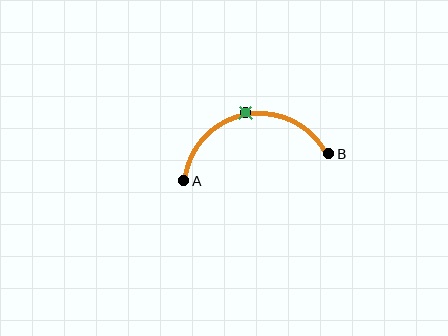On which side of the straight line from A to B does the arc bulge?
The arc bulges above the straight line connecting A and B.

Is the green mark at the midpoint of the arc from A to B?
Yes. The green mark lies on the arc at equal arc-length from both A and B — it is the arc midpoint.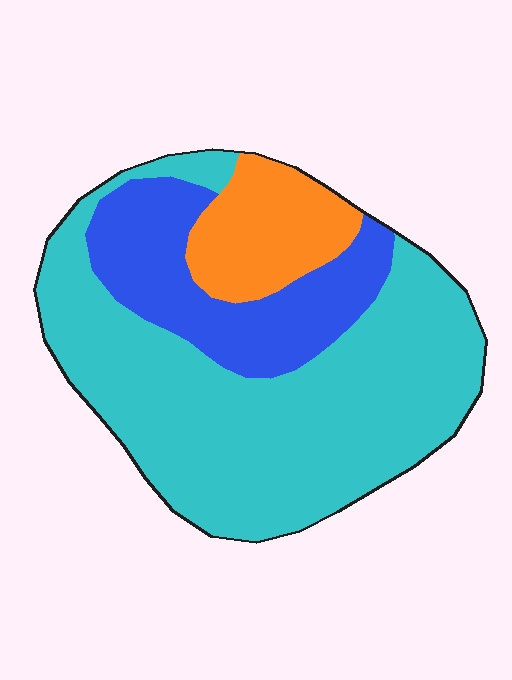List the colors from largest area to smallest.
From largest to smallest: cyan, blue, orange.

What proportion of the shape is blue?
Blue takes up less than a quarter of the shape.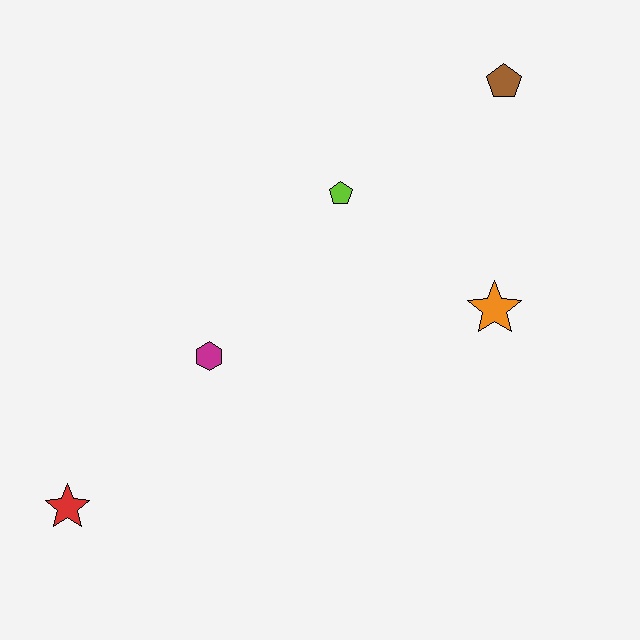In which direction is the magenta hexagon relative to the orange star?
The magenta hexagon is to the left of the orange star.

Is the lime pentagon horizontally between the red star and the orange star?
Yes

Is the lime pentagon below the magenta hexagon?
No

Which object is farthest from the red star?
The brown pentagon is farthest from the red star.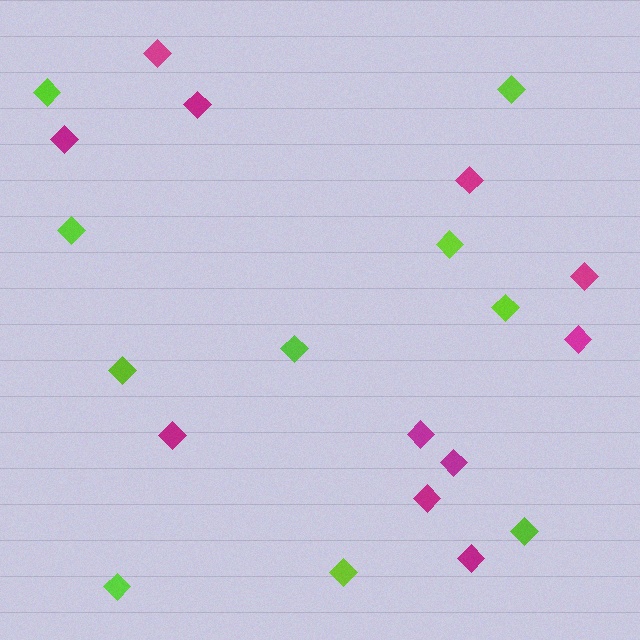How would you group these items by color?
There are 2 groups: one group of lime diamonds (10) and one group of magenta diamonds (11).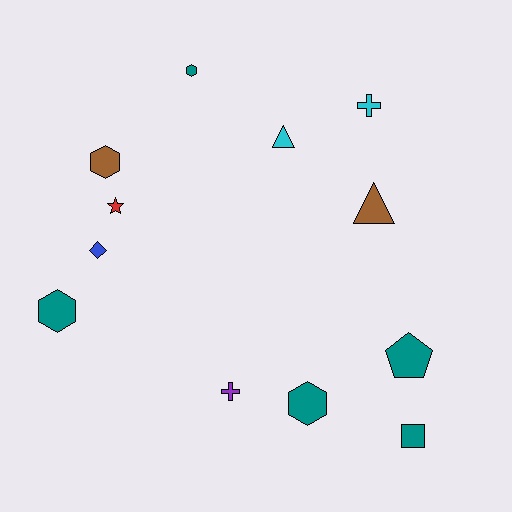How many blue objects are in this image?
There is 1 blue object.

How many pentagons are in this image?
There is 1 pentagon.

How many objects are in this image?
There are 12 objects.